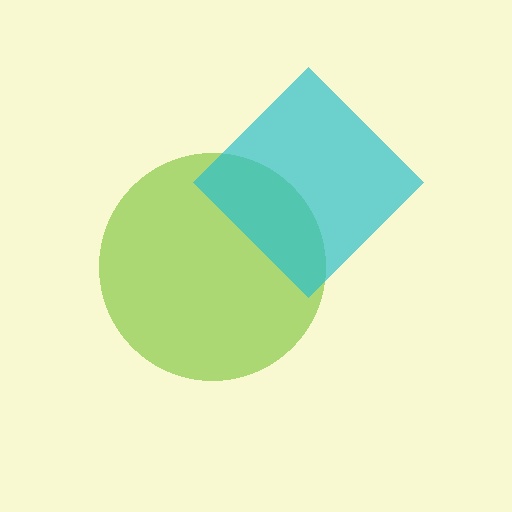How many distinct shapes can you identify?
There are 2 distinct shapes: a lime circle, a cyan diamond.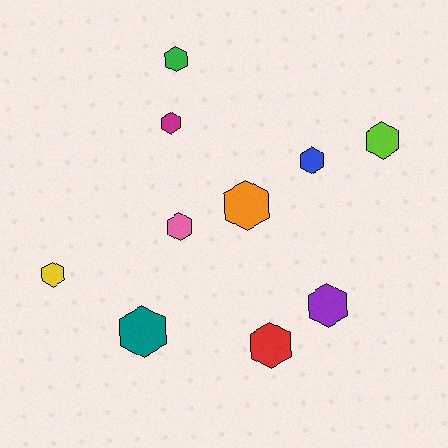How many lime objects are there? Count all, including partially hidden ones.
There is 1 lime object.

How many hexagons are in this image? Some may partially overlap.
There are 10 hexagons.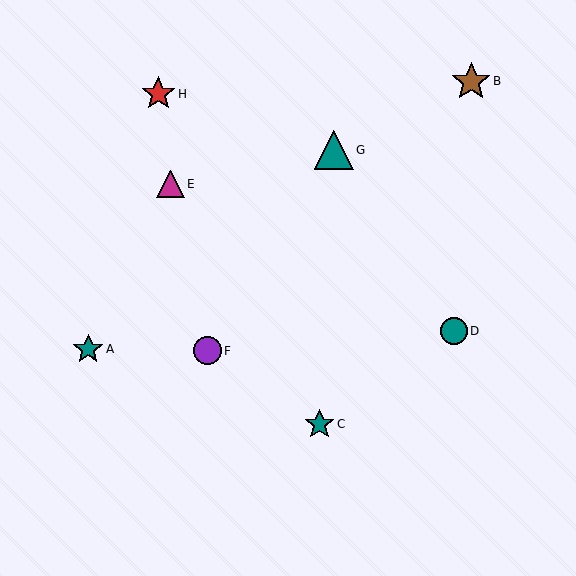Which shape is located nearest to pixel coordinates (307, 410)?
The teal star (labeled C) at (319, 424) is nearest to that location.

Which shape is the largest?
The teal triangle (labeled G) is the largest.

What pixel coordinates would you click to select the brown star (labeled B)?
Click at (471, 81) to select the brown star B.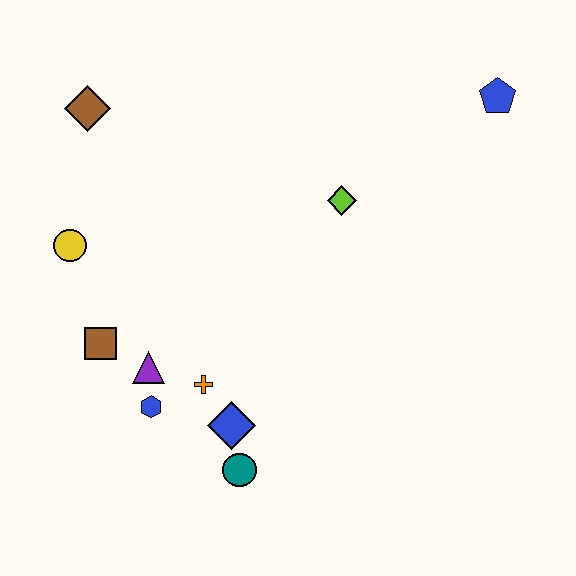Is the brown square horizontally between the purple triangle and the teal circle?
No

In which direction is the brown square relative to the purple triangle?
The brown square is to the left of the purple triangle.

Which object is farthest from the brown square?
The blue pentagon is farthest from the brown square.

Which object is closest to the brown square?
The purple triangle is closest to the brown square.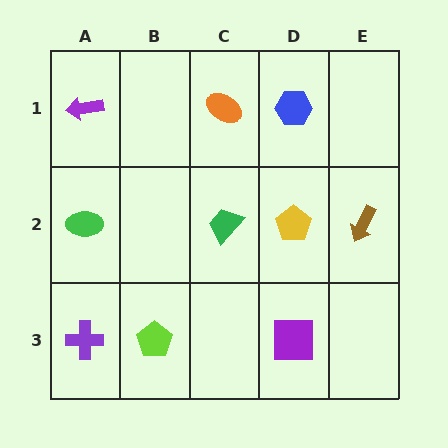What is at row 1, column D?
A blue hexagon.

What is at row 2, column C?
A green trapezoid.